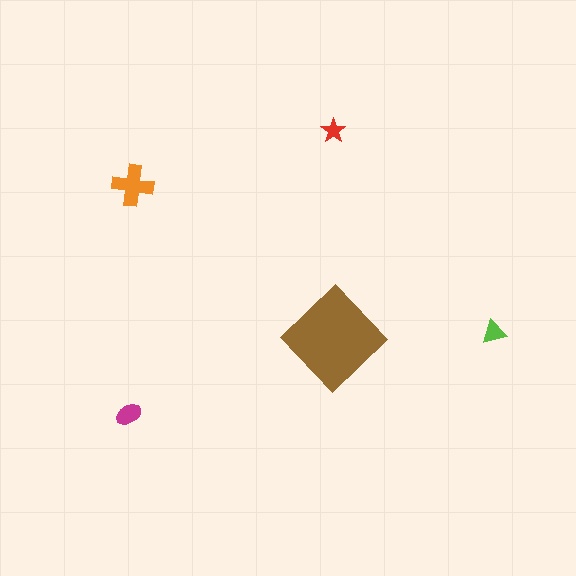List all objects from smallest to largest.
The red star, the lime triangle, the magenta ellipse, the orange cross, the brown diamond.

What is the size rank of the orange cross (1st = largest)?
2nd.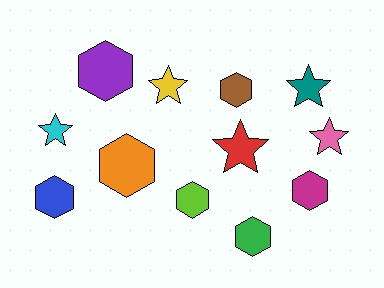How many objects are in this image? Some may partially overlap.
There are 12 objects.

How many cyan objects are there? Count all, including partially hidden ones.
There is 1 cyan object.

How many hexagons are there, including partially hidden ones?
There are 7 hexagons.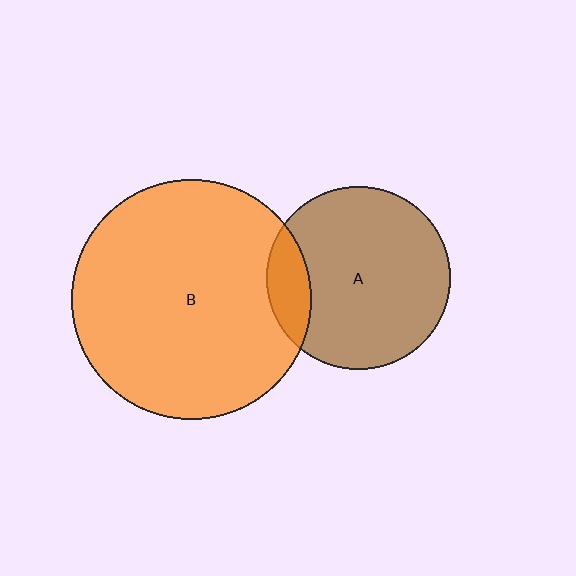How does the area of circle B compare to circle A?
Approximately 1.7 times.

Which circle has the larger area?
Circle B (orange).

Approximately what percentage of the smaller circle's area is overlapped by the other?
Approximately 15%.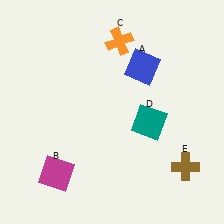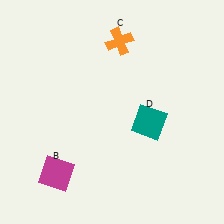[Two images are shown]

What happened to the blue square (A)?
The blue square (A) was removed in Image 2. It was in the top-right area of Image 1.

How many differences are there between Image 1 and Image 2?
There are 2 differences between the two images.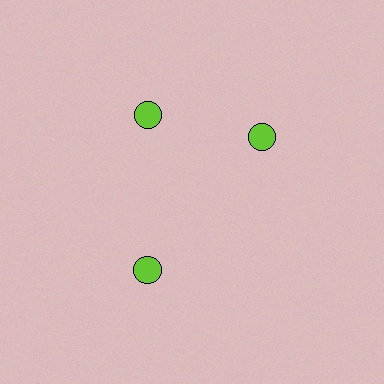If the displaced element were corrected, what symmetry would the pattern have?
It would have 3-fold rotational symmetry — the pattern would map onto itself every 120 degrees.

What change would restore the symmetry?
The symmetry would be restored by rotating it back into even spacing with its neighbors so that all 3 circles sit at equal angles and equal distance from the center.